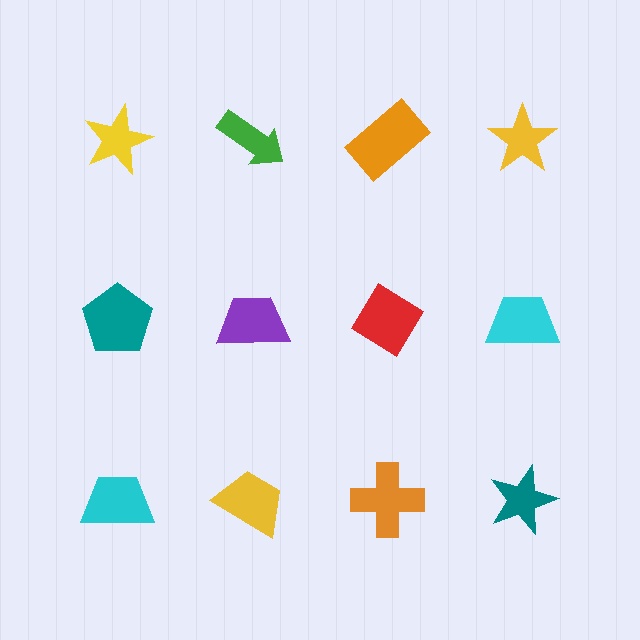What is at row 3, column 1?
A cyan trapezoid.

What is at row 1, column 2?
A green arrow.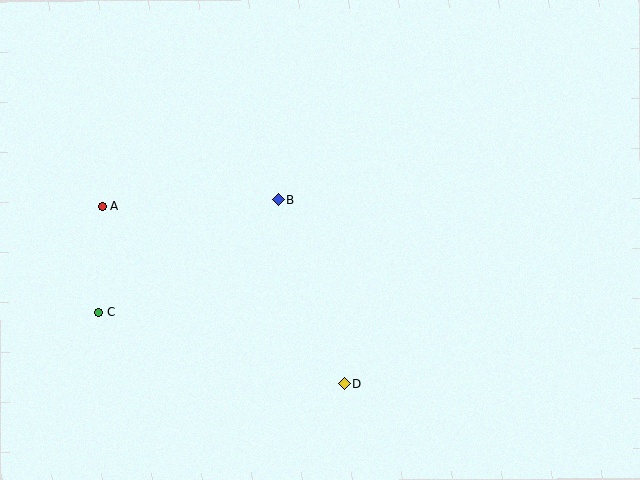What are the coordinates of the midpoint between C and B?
The midpoint between C and B is at (189, 256).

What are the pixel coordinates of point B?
Point B is at (278, 200).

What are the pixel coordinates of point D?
Point D is at (344, 383).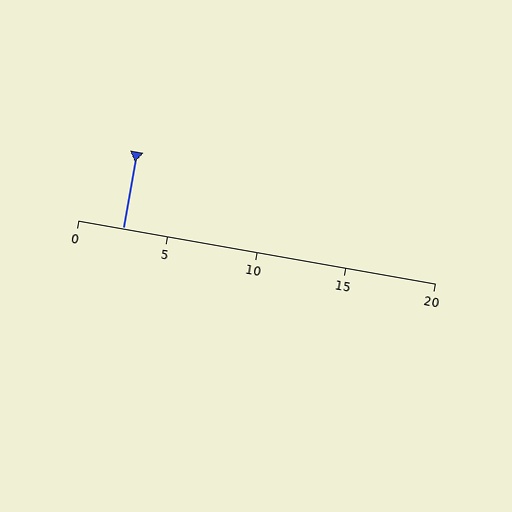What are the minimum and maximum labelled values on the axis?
The axis runs from 0 to 20.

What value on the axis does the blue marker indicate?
The marker indicates approximately 2.5.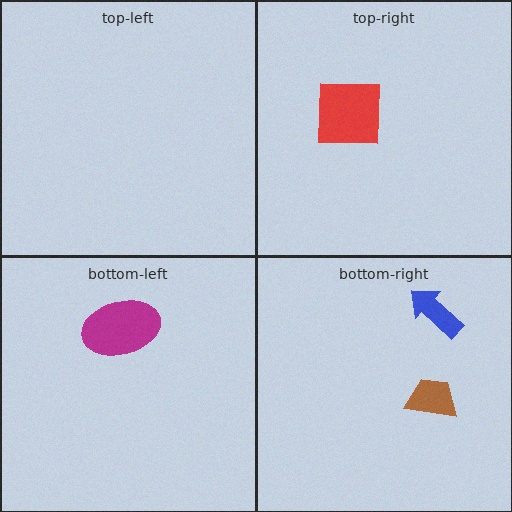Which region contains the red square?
The top-right region.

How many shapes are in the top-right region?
1.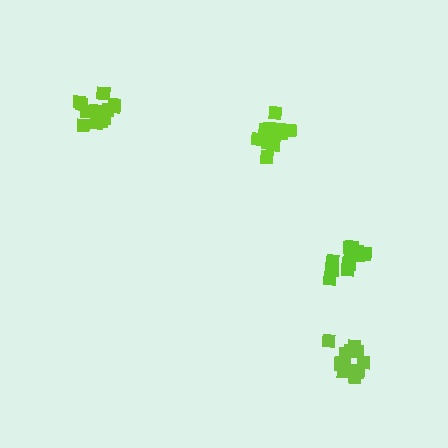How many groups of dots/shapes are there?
There are 4 groups.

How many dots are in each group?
Group 1: 14 dots, Group 2: 14 dots, Group 3: 12 dots, Group 4: 13 dots (53 total).